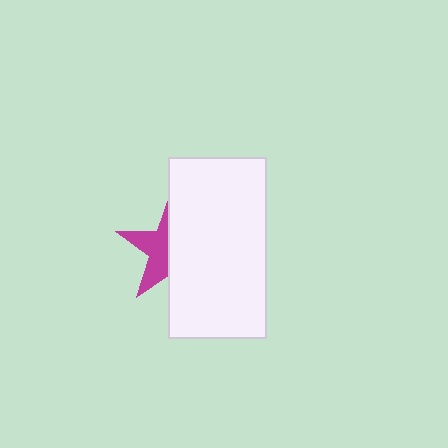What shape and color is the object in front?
The object in front is a white rectangle.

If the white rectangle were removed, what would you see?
You would see the complete magenta star.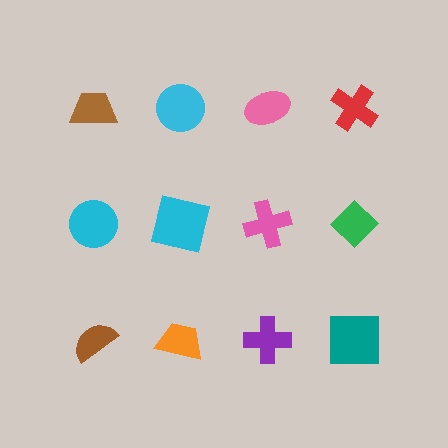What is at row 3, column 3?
A purple cross.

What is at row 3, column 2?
An orange trapezoid.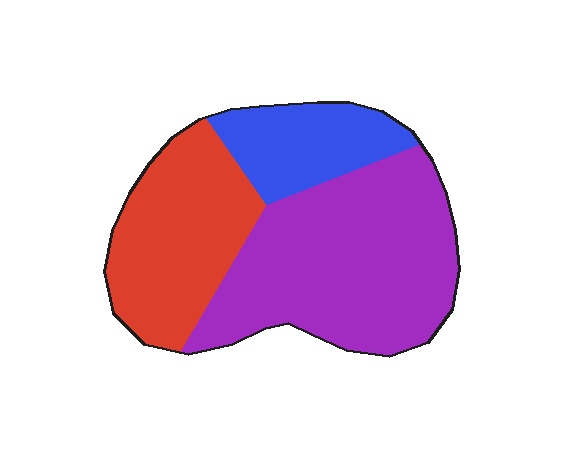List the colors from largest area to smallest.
From largest to smallest: purple, red, blue.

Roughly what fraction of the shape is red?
Red covers about 30% of the shape.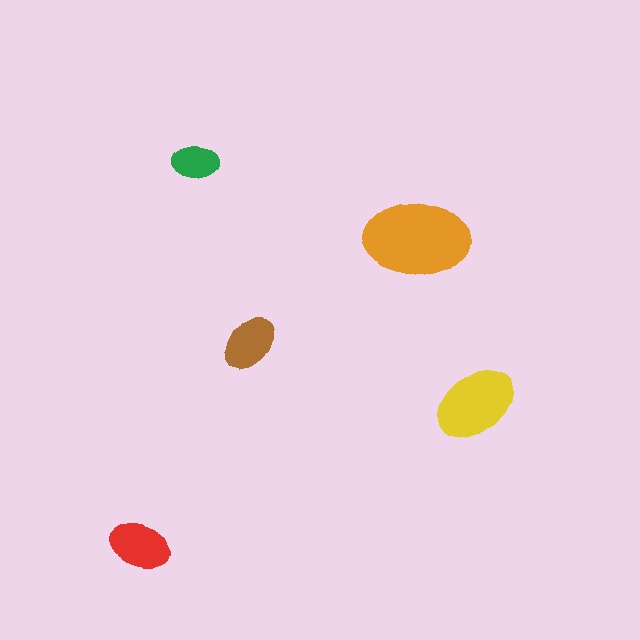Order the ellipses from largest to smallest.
the orange one, the yellow one, the red one, the brown one, the green one.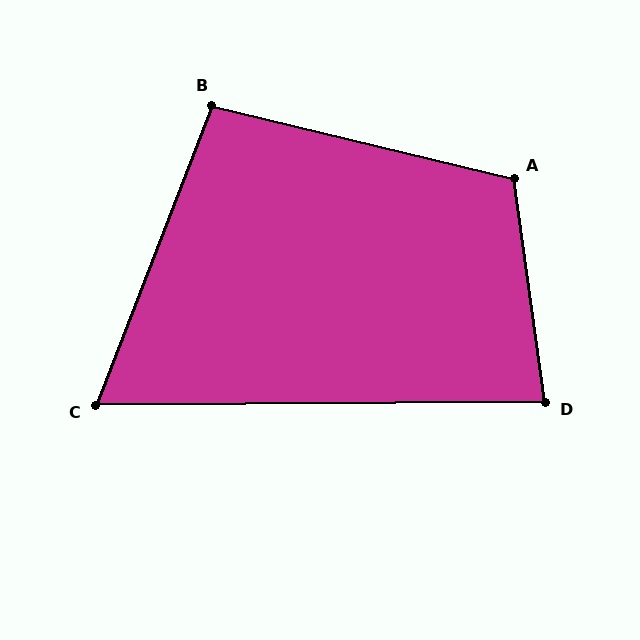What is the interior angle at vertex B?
Approximately 98 degrees (obtuse).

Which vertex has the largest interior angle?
A, at approximately 112 degrees.